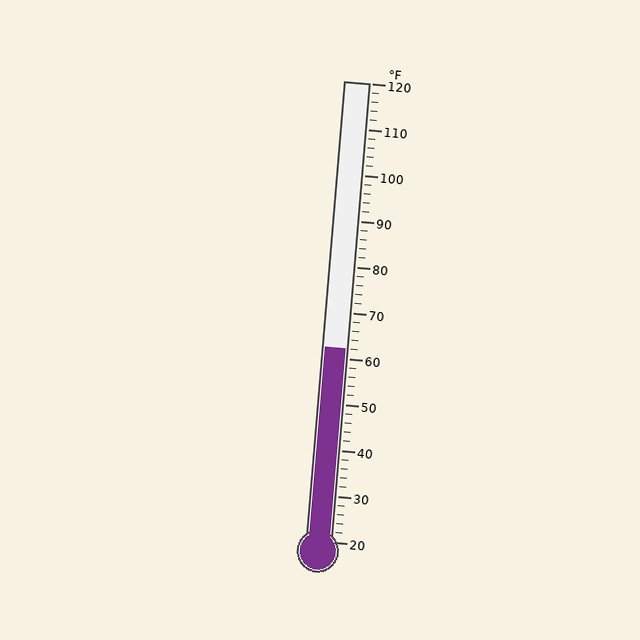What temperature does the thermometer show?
The thermometer shows approximately 62°F.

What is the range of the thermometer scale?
The thermometer scale ranges from 20°F to 120°F.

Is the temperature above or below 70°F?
The temperature is below 70°F.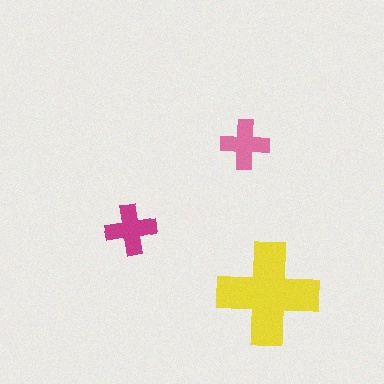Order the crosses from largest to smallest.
the yellow one, the magenta one, the pink one.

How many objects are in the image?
There are 3 objects in the image.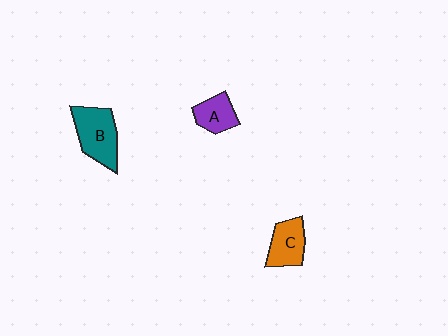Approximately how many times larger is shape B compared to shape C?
Approximately 1.4 times.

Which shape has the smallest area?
Shape A (purple).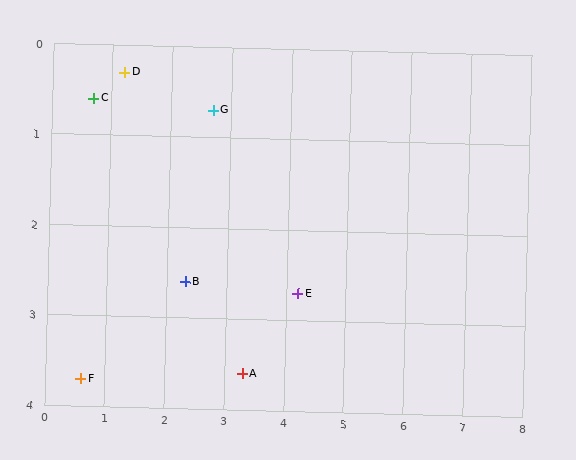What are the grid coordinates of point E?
Point E is at approximately (4.2, 2.7).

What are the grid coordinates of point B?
Point B is at approximately (2.3, 2.6).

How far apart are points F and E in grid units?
Points F and E are about 3.7 grid units apart.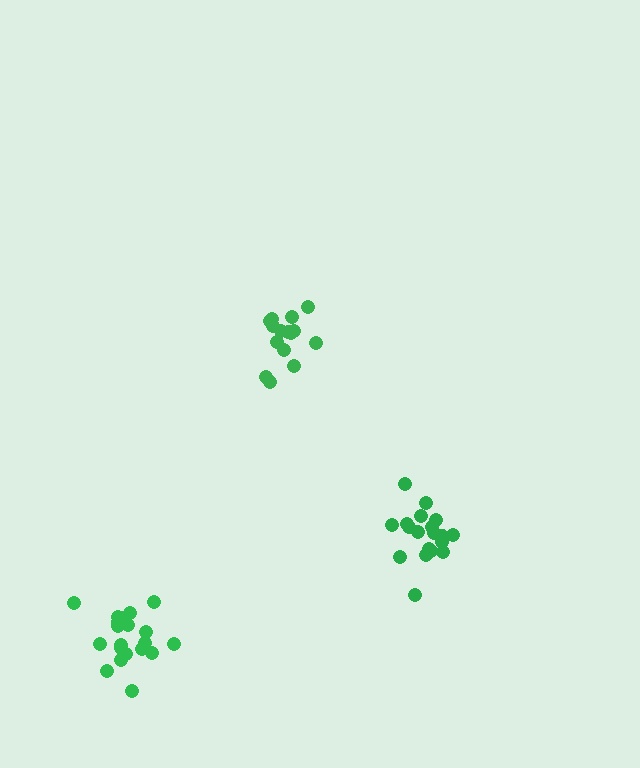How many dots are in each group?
Group 1: 19 dots, Group 2: 15 dots, Group 3: 20 dots (54 total).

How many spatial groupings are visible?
There are 3 spatial groupings.